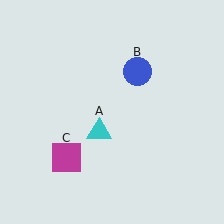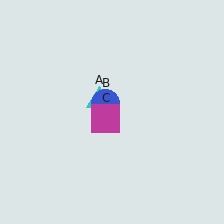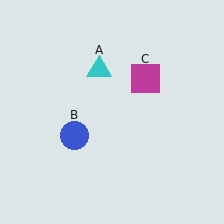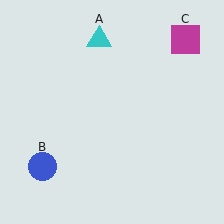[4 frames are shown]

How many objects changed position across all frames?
3 objects changed position: cyan triangle (object A), blue circle (object B), magenta square (object C).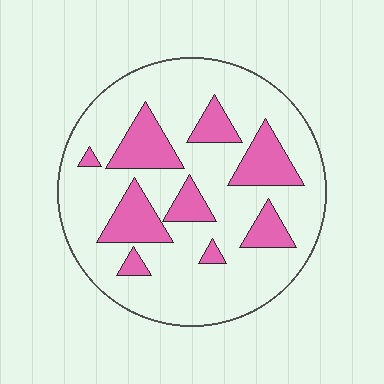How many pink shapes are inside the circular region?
9.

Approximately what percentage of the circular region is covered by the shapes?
Approximately 25%.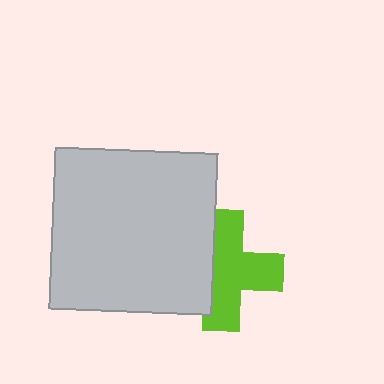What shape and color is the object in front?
The object in front is a light gray square.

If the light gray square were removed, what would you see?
You would see the complete lime cross.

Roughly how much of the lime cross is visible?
Most of it is visible (roughly 66%).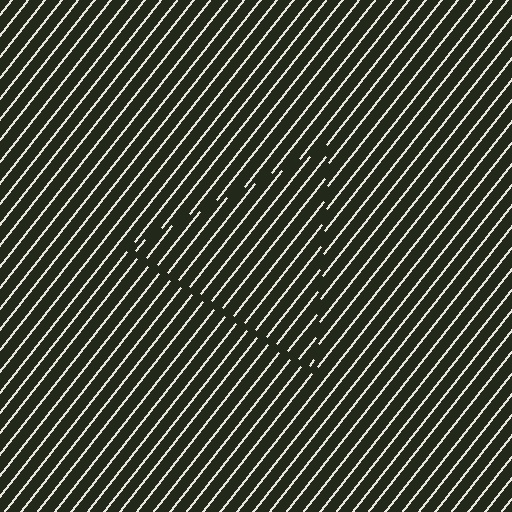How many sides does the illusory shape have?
3 sides — the line-ends trace a triangle.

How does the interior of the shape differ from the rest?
The interior of the shape contains the same grating, shifted by half a period — the contour is defined by the phase discontinuity where line-ends from the inner and outer gratings abut.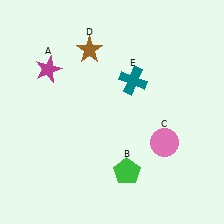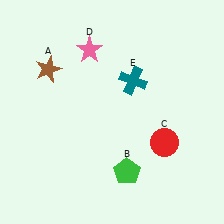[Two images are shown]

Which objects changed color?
A changed from magenta to brown. C changed from pink to red. D changed from brown to pink.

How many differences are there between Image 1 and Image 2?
There are 3 differences between the two images.